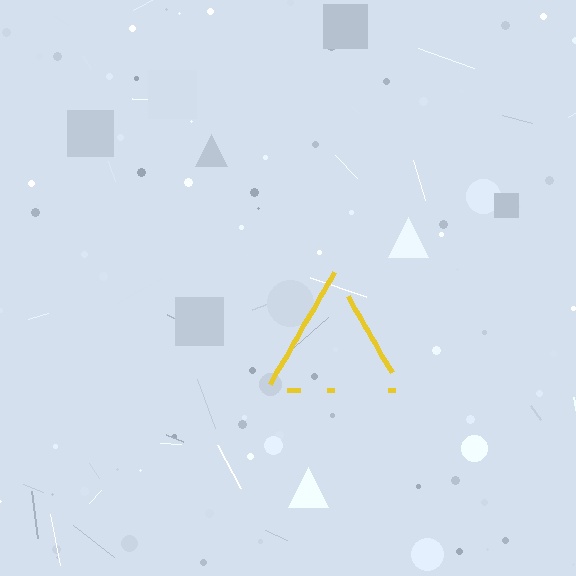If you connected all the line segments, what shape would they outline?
They would outline a triangle.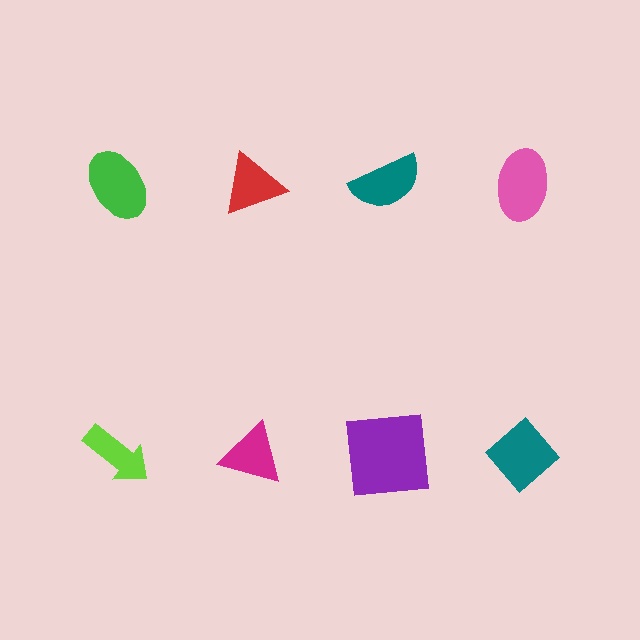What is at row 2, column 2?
A magenta triangle.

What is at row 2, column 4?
A teal diamond.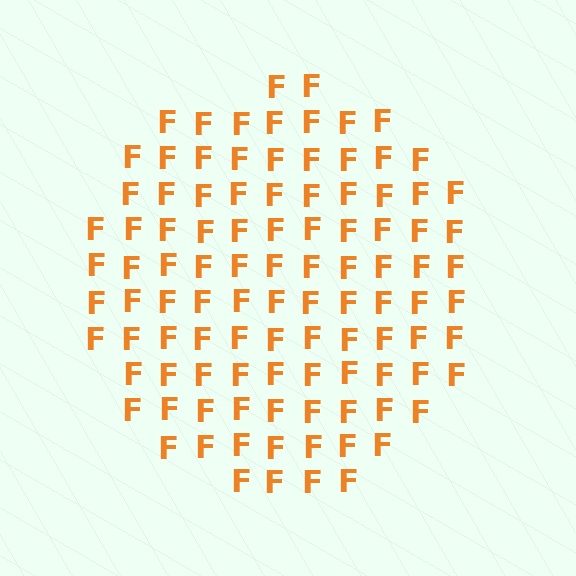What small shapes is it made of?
It is made of small letter F's.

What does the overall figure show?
The overall figure shows a circle.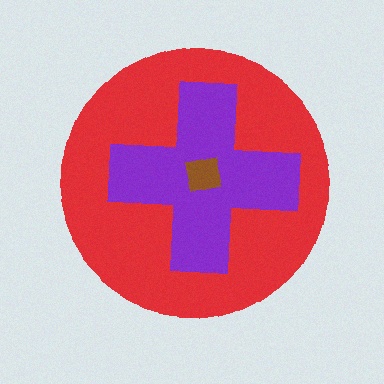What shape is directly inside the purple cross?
The brown square.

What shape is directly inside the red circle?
The purple cross.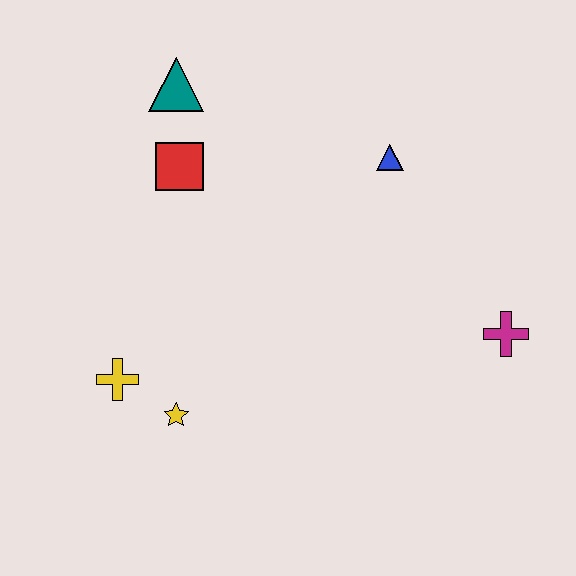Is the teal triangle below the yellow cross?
No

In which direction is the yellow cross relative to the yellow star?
The yellow cross is to the left of the yellow star.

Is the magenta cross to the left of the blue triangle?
No